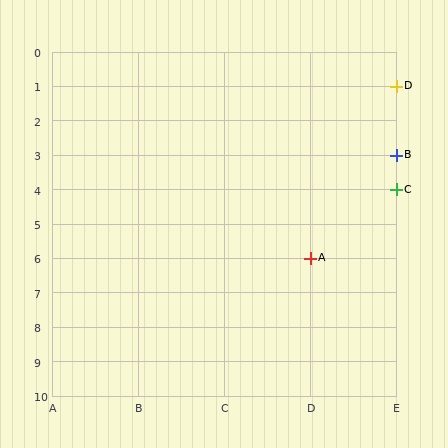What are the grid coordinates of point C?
Point C is at grid coordinates (E, 4).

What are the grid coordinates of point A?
Point A is at grid coordinates (D, 6).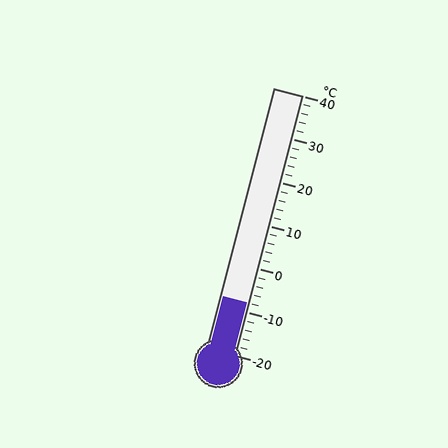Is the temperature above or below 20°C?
The temperature is below 20°C.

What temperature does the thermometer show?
The thermometer shows approximately -8°C.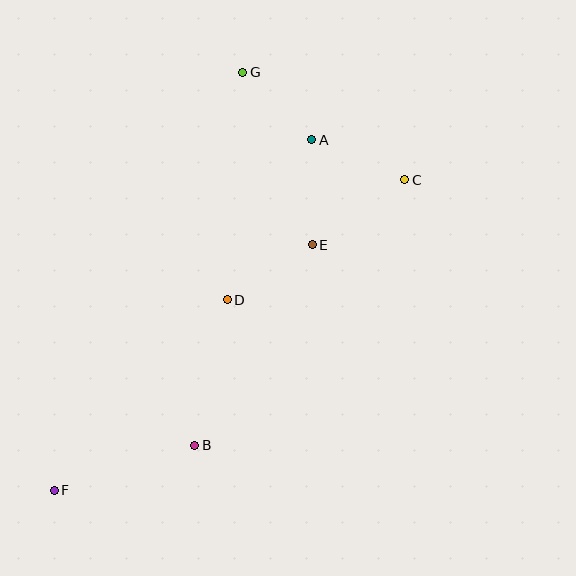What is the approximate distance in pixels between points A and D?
The distance between A and D is approximately 181 pixels.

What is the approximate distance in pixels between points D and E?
The distance between D and E is approximately 101 pixels.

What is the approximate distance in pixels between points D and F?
The distance between D and F is approximately 258 pixels.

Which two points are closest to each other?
Points A and G are closest to each other.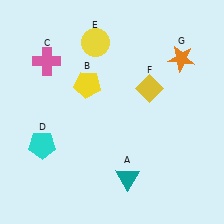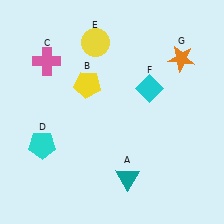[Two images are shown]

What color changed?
The diamond (F) changed from yellow in Image 1 to cyan in Image 2.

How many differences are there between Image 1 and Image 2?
There is 1 difference between the two images.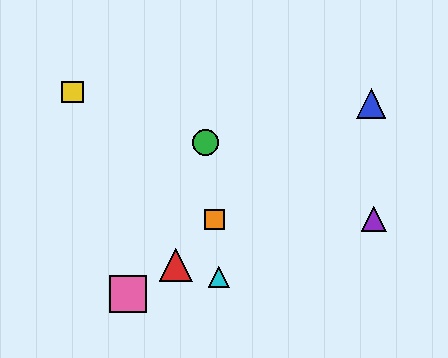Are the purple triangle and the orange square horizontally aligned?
Yes, both are at y≈219.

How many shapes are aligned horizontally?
2 shapes (the purple triangle, the orange square) are aligned horizontally.